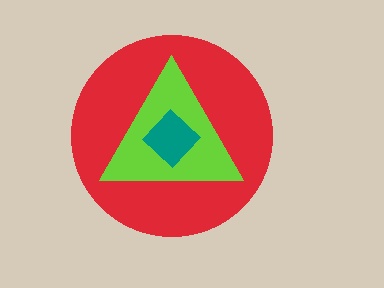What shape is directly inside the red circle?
The lime triangle.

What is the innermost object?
The teal diamond.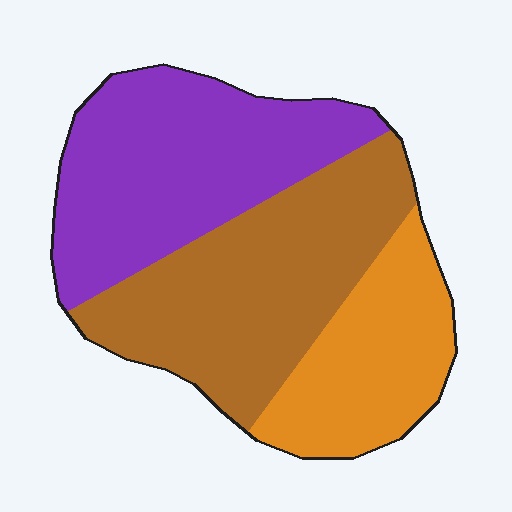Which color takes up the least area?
Orange, at roughly 25%.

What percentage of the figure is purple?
Purple covers 38% of the figure.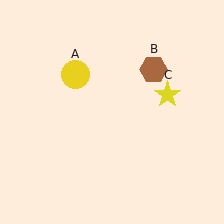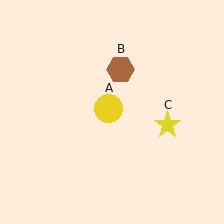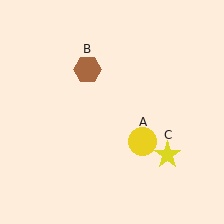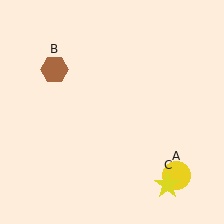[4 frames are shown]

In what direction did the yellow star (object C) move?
The yellow star (object C) moved down.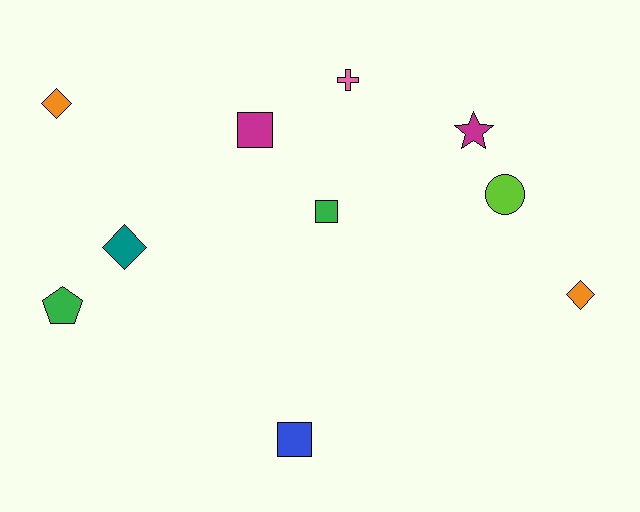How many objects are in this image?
There are 10 objects.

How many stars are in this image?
There is 1 star.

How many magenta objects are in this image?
There are 2 magenta objects.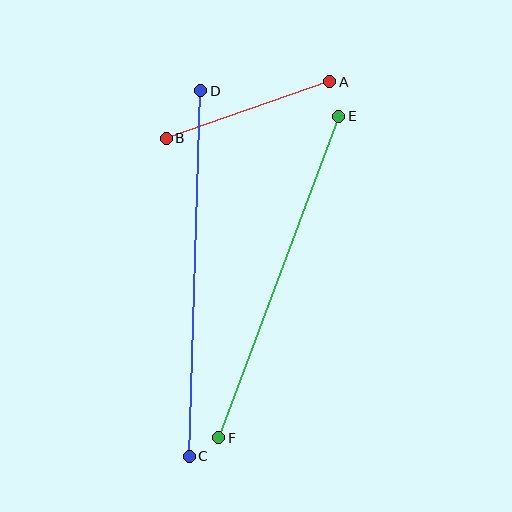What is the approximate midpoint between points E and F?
The midpoint is at approximately (279, 277) pixels.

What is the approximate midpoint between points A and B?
The midpoint is at approximately (248, 110) pixels.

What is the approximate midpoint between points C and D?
The midpoint is at approximately (195, 274) pixels.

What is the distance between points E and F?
The distance is approximately 343 pixels.